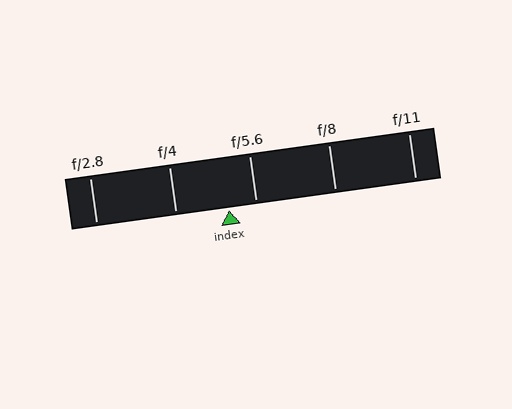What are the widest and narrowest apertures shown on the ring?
The widest aperture shown is f/2.8 and the narrowest is f/11.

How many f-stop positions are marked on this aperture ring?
There are 5 f-stop positions marked.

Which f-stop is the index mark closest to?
The index mark is closest to f/5.6.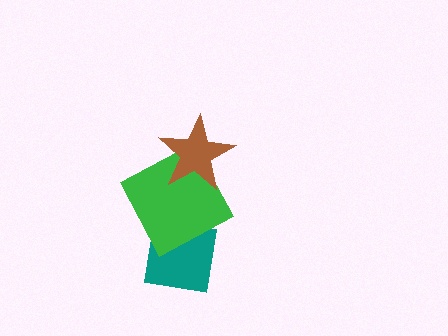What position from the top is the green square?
The green square is 2nd from the top.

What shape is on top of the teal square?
The green square is on top of the teal square.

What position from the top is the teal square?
The teal square is 3rd from the top.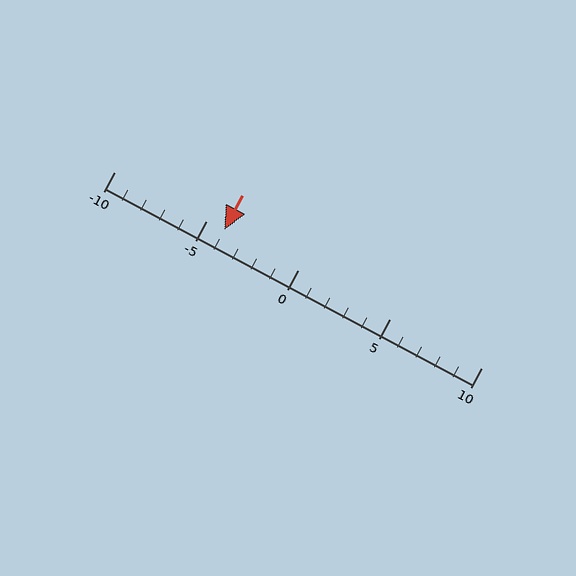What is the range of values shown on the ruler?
The ruler shows values from -10 to 10.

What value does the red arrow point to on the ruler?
The red arrow points to approximately -4.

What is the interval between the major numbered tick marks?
The major tick marks are spaced 5 units apart.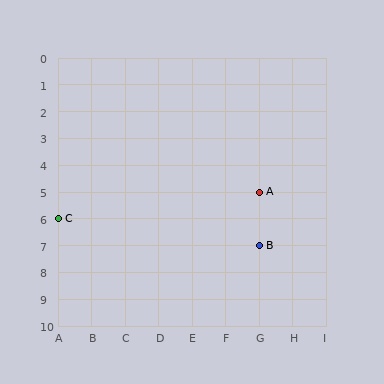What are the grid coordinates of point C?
Point C is at grid coordinates (A, 6).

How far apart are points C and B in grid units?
Points C and B are 6 columns and 1 row apart (about 6.1 grid units diagonally).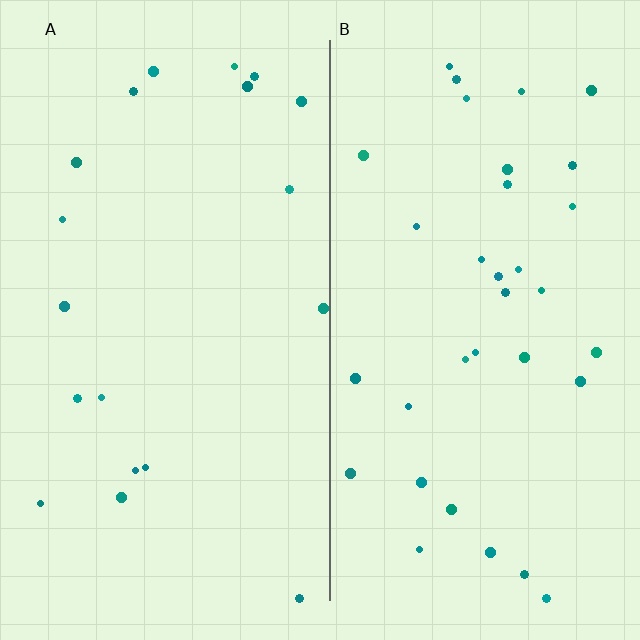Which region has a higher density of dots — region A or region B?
B (the right).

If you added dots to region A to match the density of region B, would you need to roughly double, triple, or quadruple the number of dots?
Approximately double.